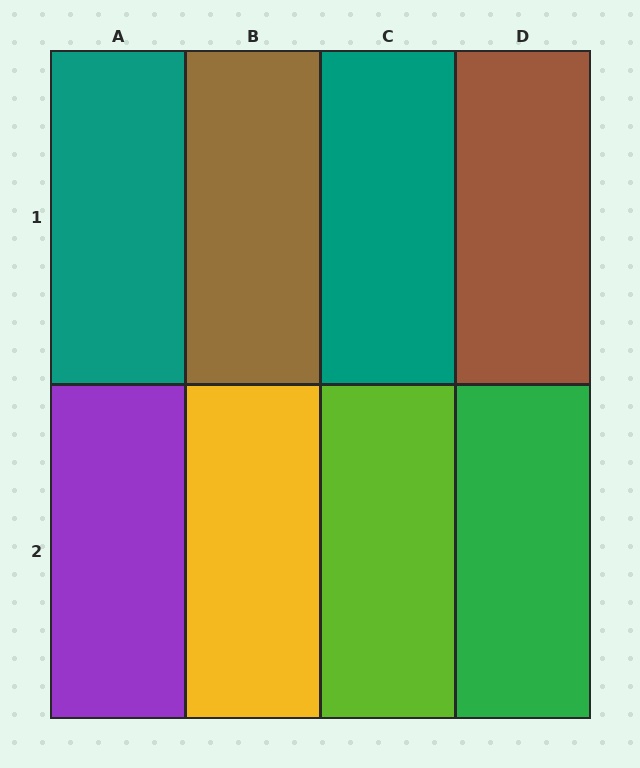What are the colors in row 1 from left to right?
Teal, brown, teal, brown.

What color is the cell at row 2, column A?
Purple.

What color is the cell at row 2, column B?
Yellow.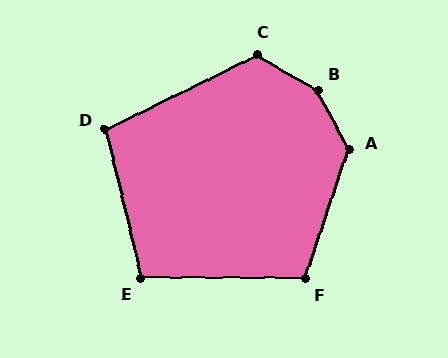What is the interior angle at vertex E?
Approximately 104 degrees (obtuse).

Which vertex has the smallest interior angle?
D, at approximately 103 degrees.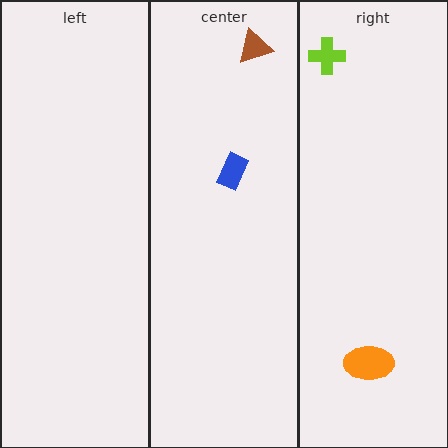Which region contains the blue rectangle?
The center region.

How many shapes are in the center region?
2.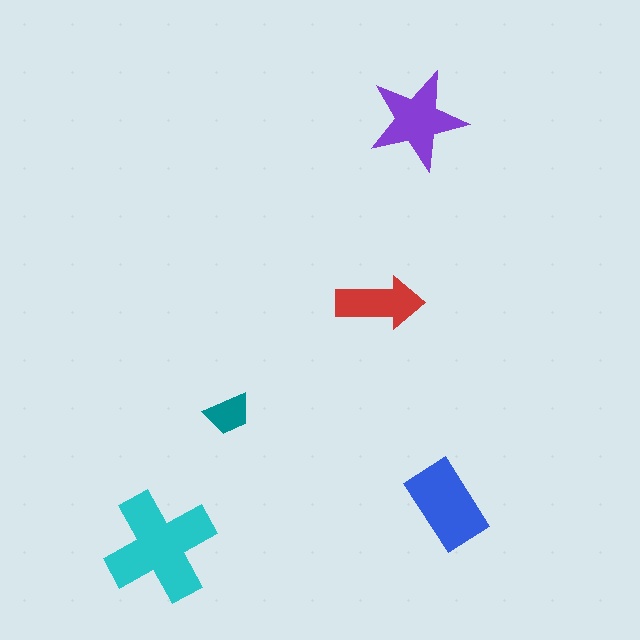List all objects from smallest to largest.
The teal trapezoid, the red arrow, the purple star, the blue rectangle, the cyan cross.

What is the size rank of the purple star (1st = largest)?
3rd.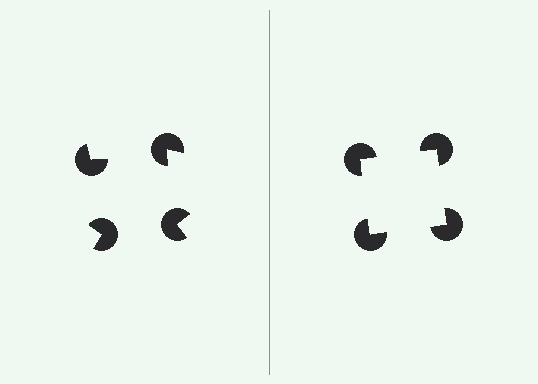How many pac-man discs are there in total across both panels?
8 — 4 on each side.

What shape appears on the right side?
An illusory square.